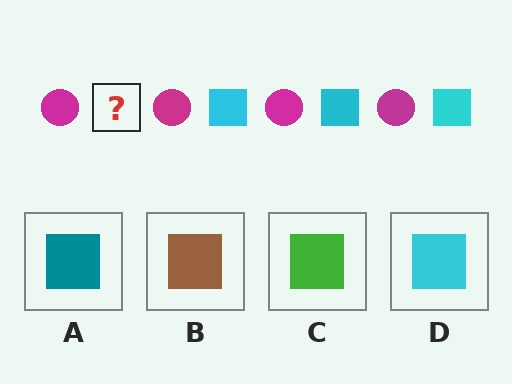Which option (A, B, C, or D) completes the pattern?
D.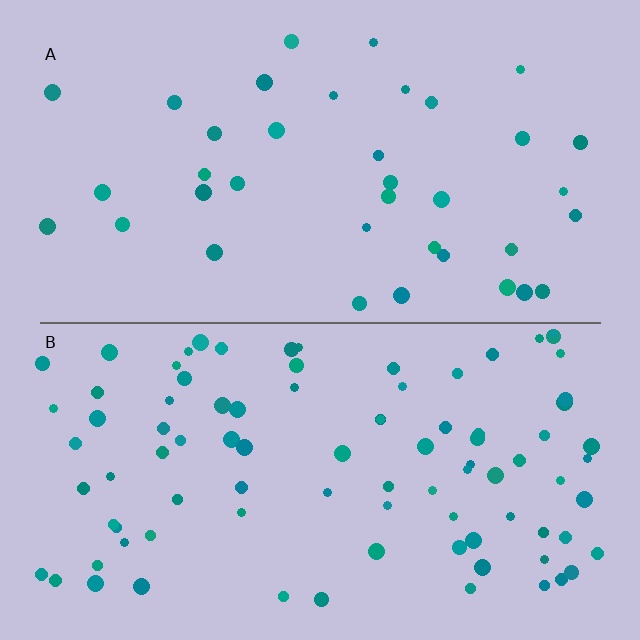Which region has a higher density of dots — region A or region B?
B (the bottom).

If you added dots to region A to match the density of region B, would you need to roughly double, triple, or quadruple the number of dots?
Approximately double.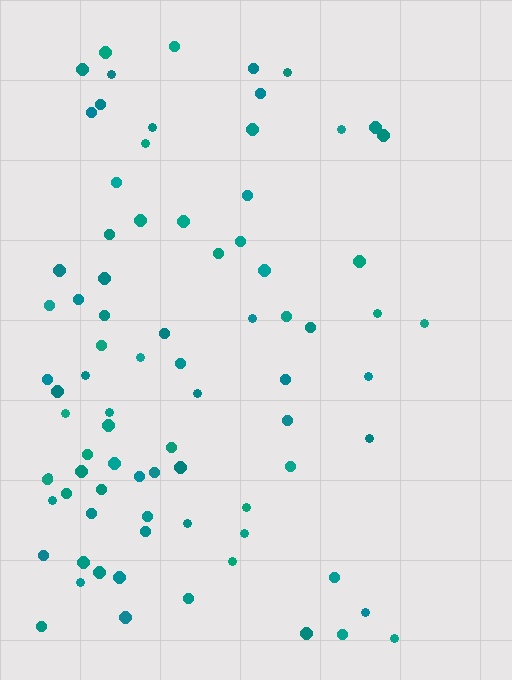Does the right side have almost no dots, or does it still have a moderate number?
Still a moderate number, just noticeably fewer than the left.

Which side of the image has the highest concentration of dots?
The left.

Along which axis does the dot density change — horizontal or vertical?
Horizontal.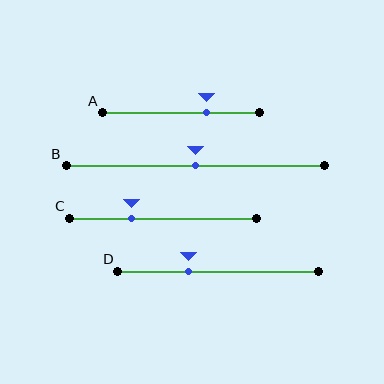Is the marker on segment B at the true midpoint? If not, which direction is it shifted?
Yes, the marker on segment B is at the true midpoint.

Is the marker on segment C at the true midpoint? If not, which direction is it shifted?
No, the marker on segment C is shifted to the left by about 17% of the segment length.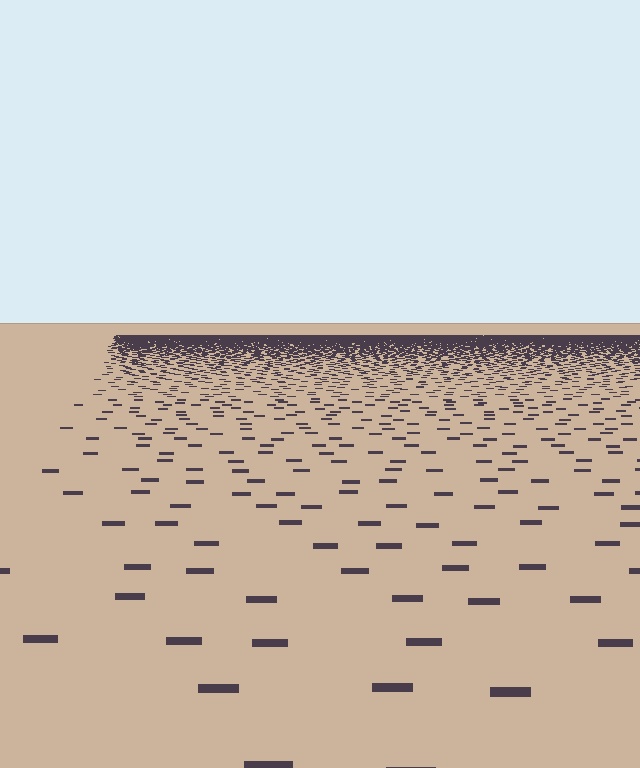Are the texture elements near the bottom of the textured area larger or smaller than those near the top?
Larger. Near the bottom, elements are closer to the viewer and appear at a bigger on-screen size.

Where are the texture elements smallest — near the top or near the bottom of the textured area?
Near the top.